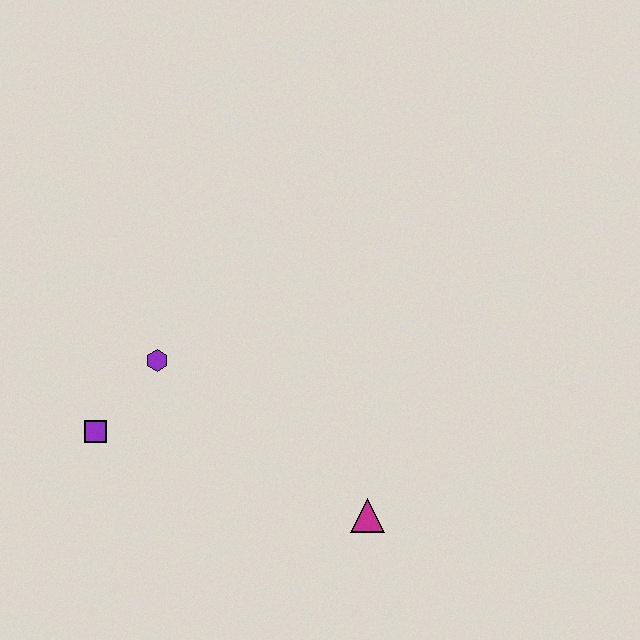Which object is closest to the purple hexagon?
The purple square is closest to the purple hexagon.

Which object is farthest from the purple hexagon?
The magenta triangle is farthest from the purple hexagon.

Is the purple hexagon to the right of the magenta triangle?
No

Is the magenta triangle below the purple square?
Yes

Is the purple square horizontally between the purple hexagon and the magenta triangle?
No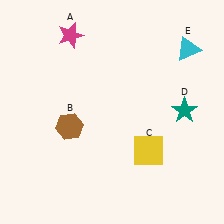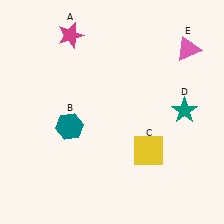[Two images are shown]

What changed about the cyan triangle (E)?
In Image 1, E is cyan. In Image 2, it changed to pink.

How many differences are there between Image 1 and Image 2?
There are 2 differences between the two images.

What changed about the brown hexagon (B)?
In Image 1, B is brown. In Image 2, it changed to teal.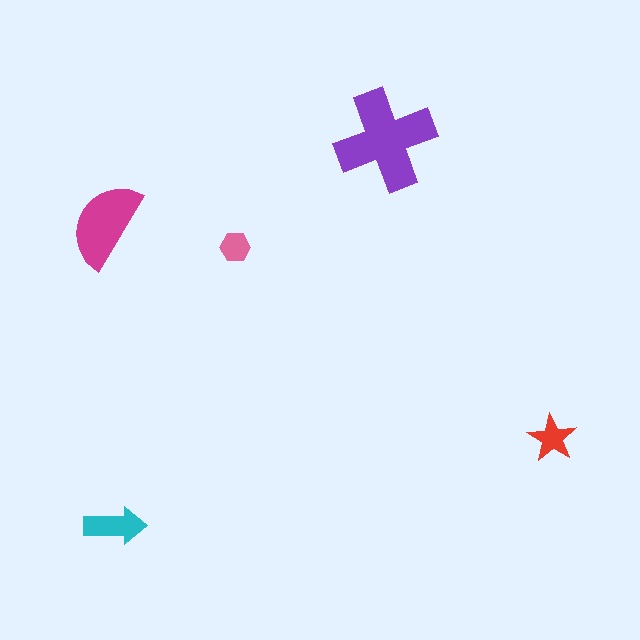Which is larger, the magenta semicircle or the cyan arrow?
The magenta semicircle.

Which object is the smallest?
The pink hexagon.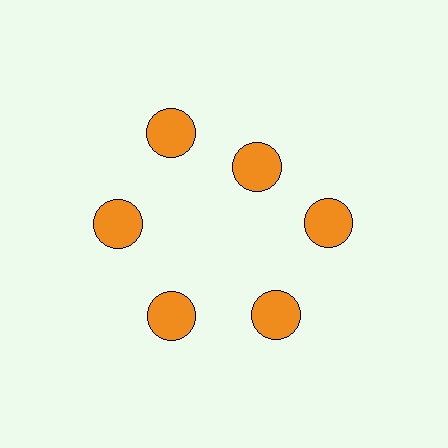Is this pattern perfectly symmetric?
No. The 6 orange circles are arranged in a ring, but one element near the 1 o'clock position is pulled inward toward the center, breaking the 6-fold rotational symmetry.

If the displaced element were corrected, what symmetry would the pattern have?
It would have 6-fold rotational symmetry — the pattern would map onto itself every 60 degrees.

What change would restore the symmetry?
The symmetry would be restored by moving it outward, back onto the ring so that all 6 circles sit at equal angles and equal distance from the center.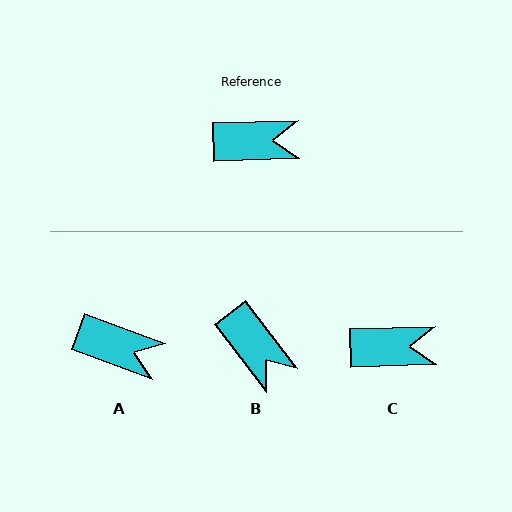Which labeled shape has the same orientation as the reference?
C.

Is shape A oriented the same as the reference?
No, it is off by about 22 degrees.